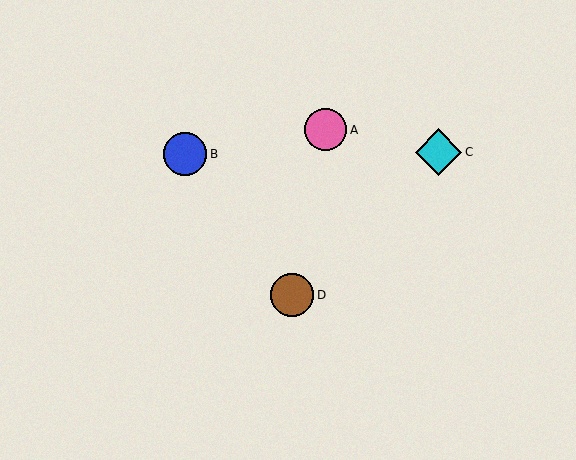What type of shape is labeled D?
Shape D is a brown circle.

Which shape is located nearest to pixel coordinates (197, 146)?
The blue circle (labeled B) at (185, 154) is nearest to that location.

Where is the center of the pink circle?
The center of the pink circle is at (325, 130).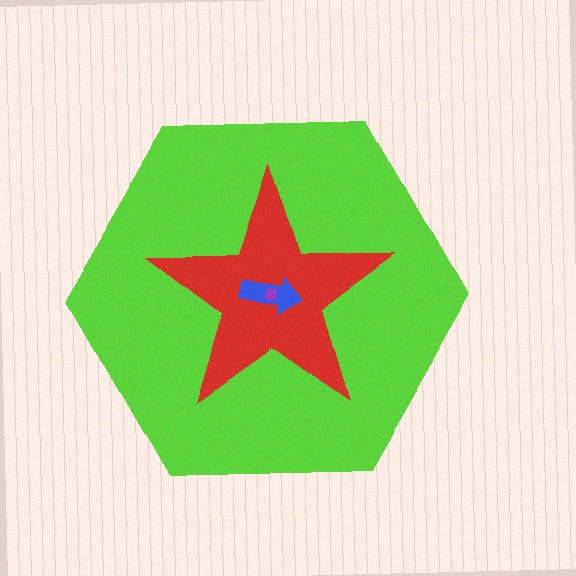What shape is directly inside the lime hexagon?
The red star.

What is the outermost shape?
The lime hexagon.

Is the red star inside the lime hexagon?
Yes.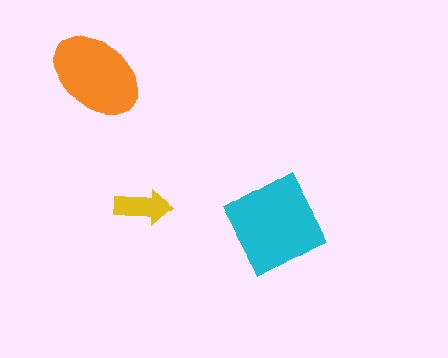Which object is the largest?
The cyan diamond.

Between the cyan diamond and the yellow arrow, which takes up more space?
The cyan diamond.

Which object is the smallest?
The yellow arrow.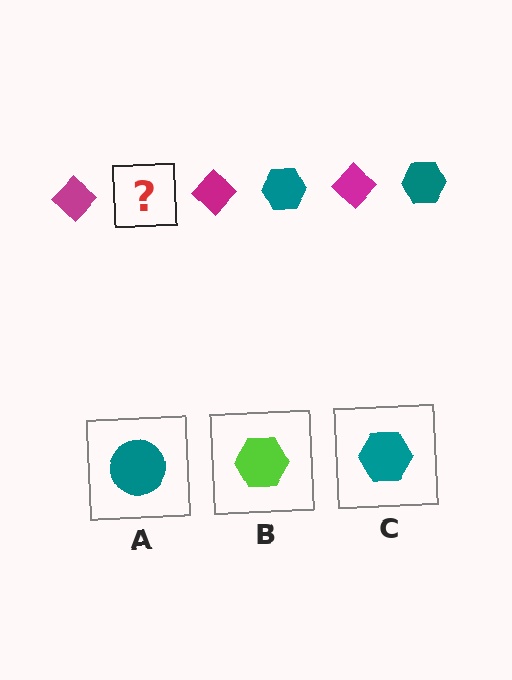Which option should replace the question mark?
Option C.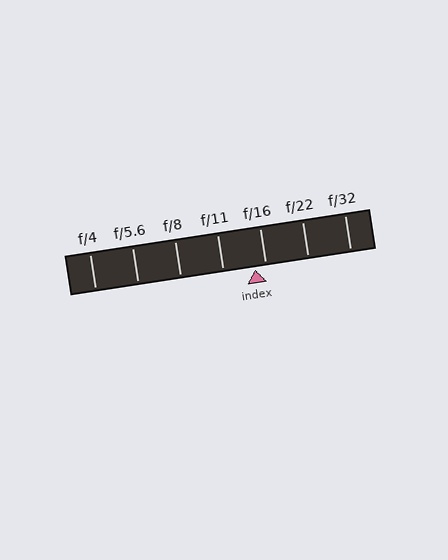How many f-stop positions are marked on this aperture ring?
There are 7 f-stop positions marked.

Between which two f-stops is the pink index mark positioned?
The index mark is between f/11 and f/16.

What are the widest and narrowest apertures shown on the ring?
The widest aperture shown is f/4 and the narrowest is f/32.